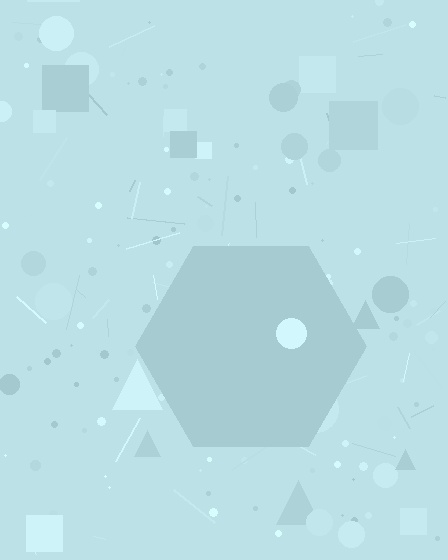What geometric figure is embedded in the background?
A hexagon is embedded in the background.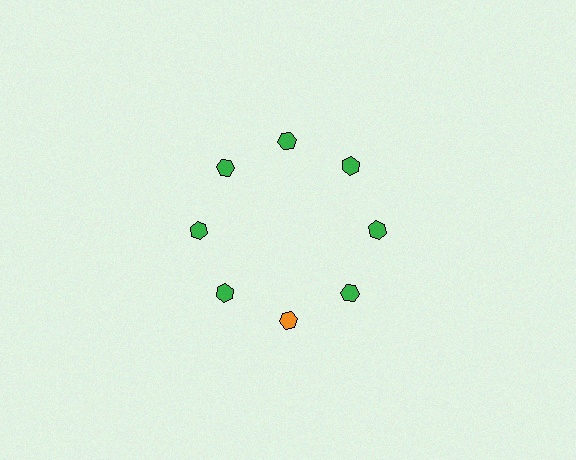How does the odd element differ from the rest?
It has a different color: orange instead of green.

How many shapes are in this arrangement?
There are 8 shapes arranged in a ring pattern.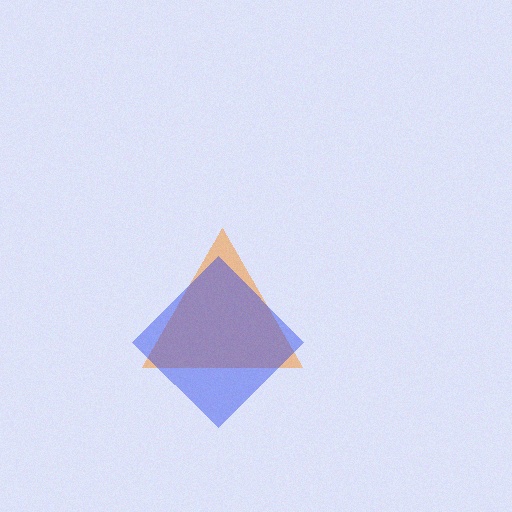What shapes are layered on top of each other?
The layered shapes are: an orange triangle, a blue diamond.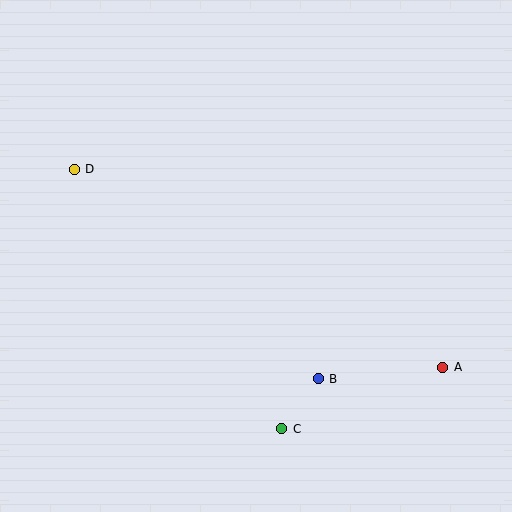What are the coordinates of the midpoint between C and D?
The midpoint between C and D is at (178, 299).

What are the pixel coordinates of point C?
Point C is at (282, 429).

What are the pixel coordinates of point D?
Point D is at (74, 169).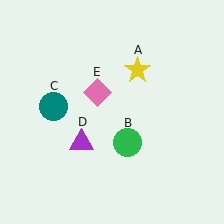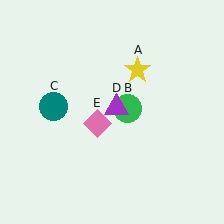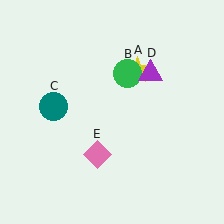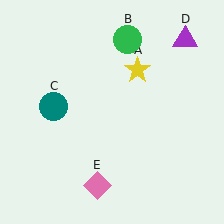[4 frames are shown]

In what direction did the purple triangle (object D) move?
The purple triangle (object D) moved up and to the right.